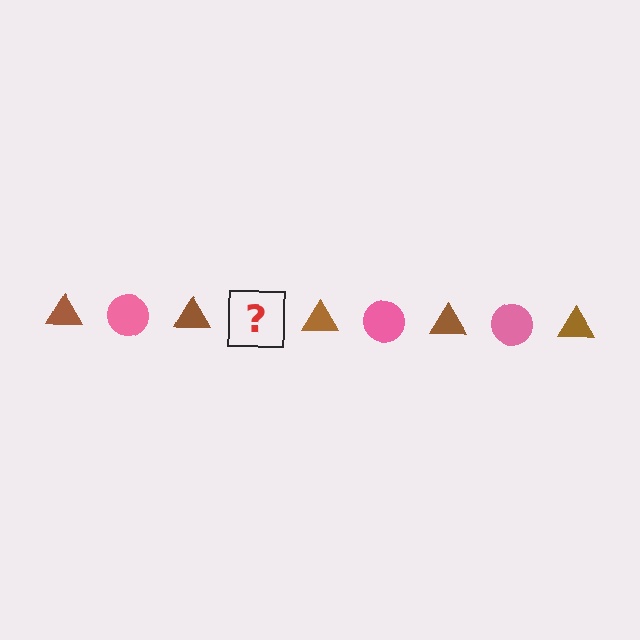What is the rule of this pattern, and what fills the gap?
The rule is that the pattern alternates between brown triangle and pink circle. The gap should be filled with a pink circle.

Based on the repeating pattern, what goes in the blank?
The blank should be a pink circle.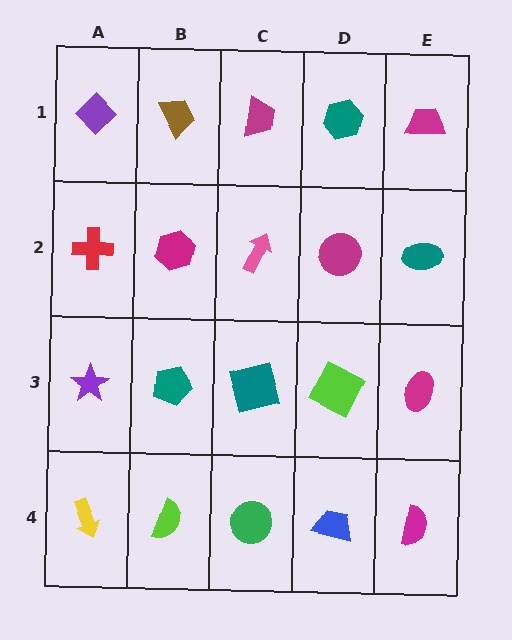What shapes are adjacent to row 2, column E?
A magenta trapezoid (row 1, column E), a magenta ellipse (row 3, column E), a magenta circle (row 2, column D).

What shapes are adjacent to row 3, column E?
A teal ellipse (row 2, column E), a magenta semicircle (row 4, column E), a lime square (row 3, column D).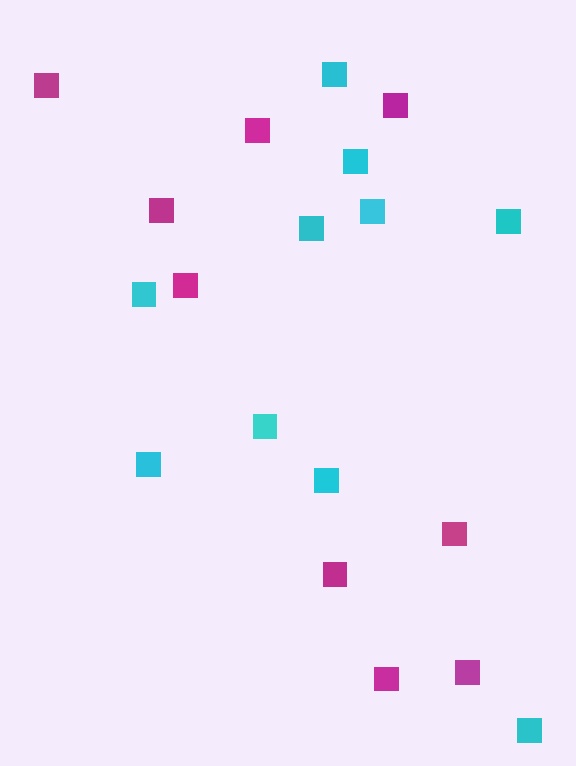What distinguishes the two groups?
There are 2 groups: one group of cyan squares (10) and one group of magenta squares (9).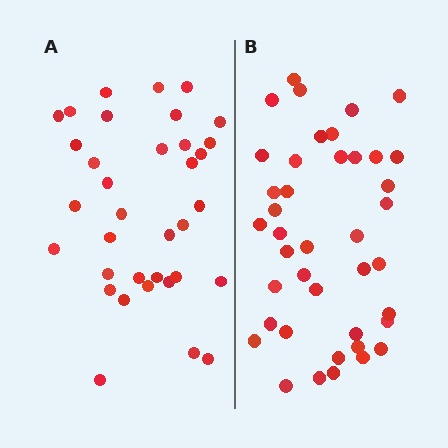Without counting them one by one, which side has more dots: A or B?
Region B (the right region) has more dots.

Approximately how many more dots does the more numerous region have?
Region B has about 6 more dots than region A.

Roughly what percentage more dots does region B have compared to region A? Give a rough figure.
About 15% more.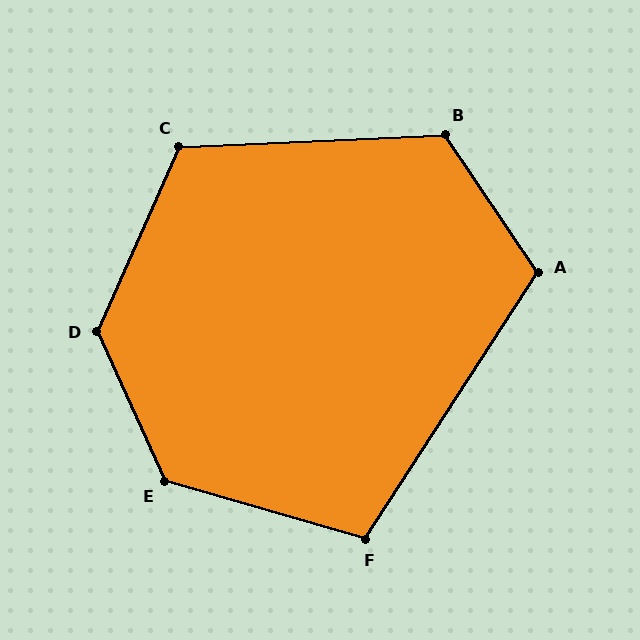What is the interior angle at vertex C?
Approximately 116 degrees (obtuse).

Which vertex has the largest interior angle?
D, at approximately 132 degrees.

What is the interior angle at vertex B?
Approximately 122 degrees (obtuse).